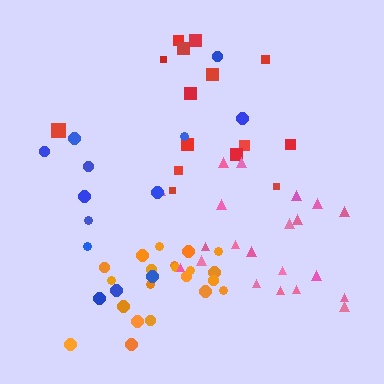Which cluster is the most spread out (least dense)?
Blue.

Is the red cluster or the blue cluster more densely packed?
Red.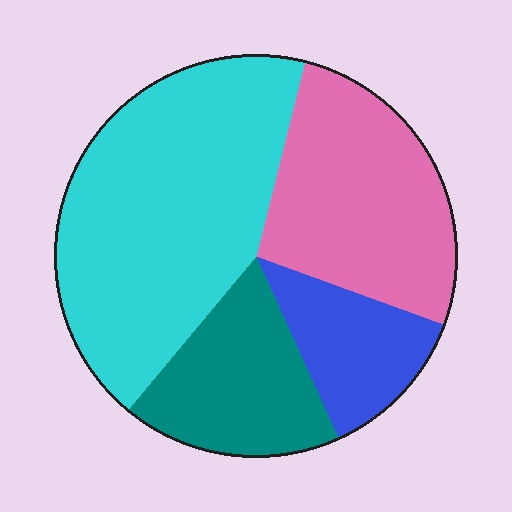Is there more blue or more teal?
Teal.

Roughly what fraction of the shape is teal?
Teal takes up between a sixth and a third of the shape.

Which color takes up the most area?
Cyan, at roughly 45%.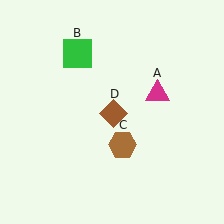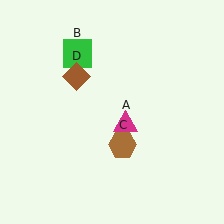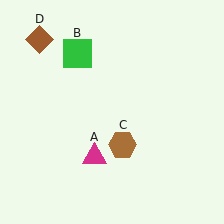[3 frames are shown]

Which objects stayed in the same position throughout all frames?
Green square (object B) and brown hexagon (object C) remained stationary.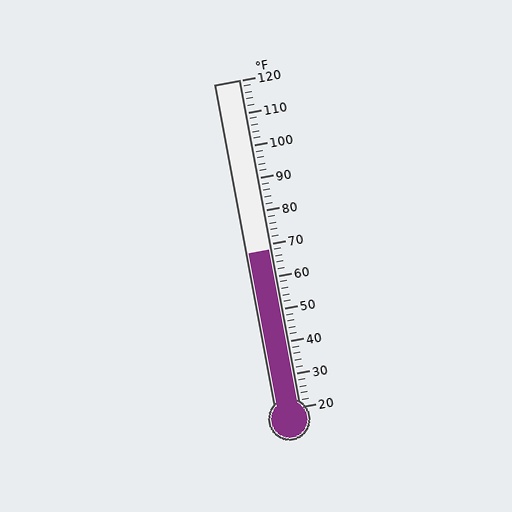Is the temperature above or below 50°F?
The temperature is above 50°F.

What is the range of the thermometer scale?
The thermometer scale ranges from 20°F to 120°F.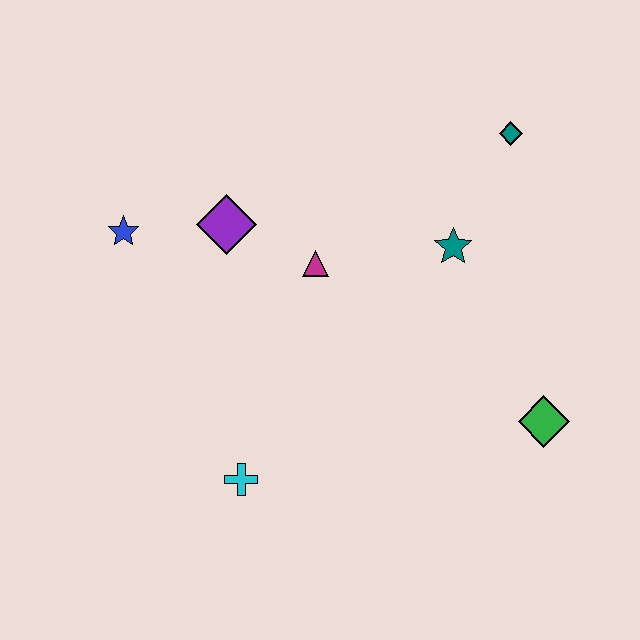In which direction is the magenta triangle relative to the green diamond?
The magenta triangle is to the left of the green diamond.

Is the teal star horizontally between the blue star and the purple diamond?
No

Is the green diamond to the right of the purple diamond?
Yes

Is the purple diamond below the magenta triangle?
No